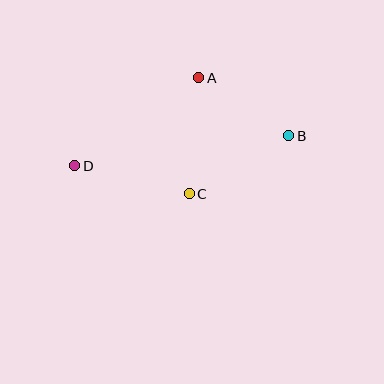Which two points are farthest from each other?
Points B and D are farthest from each other.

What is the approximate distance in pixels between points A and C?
The distance between A and C is approximately 116 pixels.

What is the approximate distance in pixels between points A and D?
The distance between A and D is approximately 152 pixels.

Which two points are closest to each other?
Points A and B are closest to each other.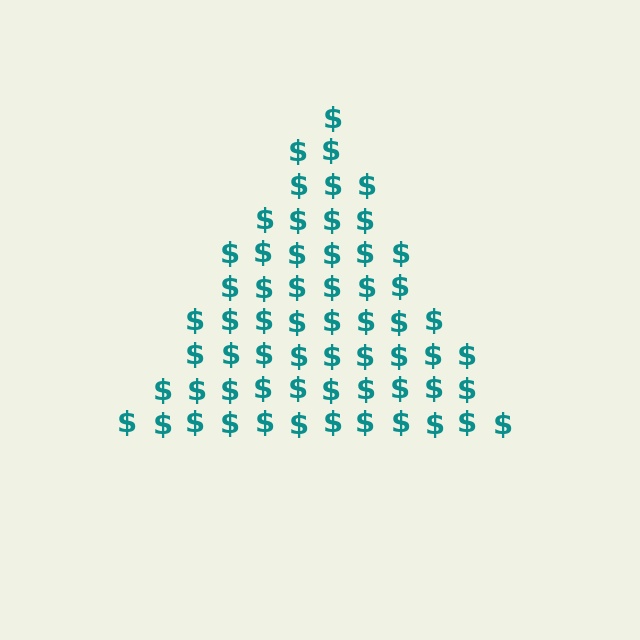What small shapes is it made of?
It is made of small dollar signs.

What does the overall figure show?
The overall figure shows a triangle.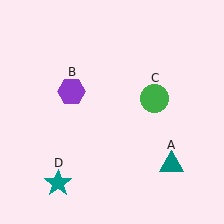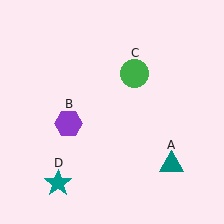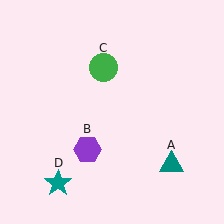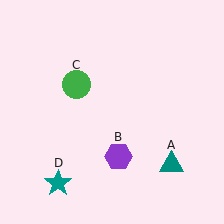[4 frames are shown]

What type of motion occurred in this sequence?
The purple hexagon (object B), green circle (object C) rotated counterclockwise around the center of the scene.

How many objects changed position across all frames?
2 objects changed position: purple hexagon (object B), green circle (object C).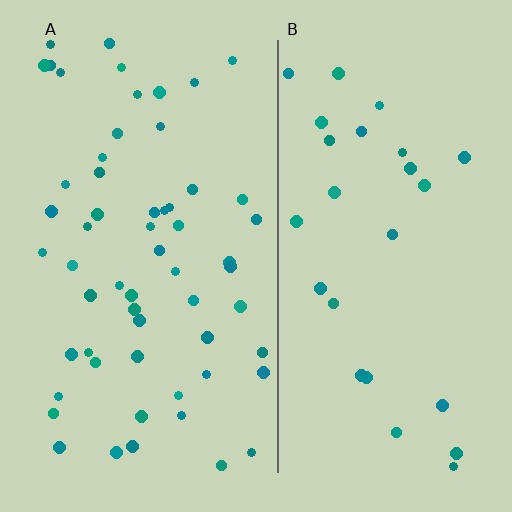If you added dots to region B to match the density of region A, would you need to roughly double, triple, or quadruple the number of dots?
Approximately double.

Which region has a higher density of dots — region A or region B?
A (the left).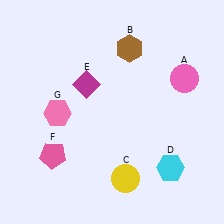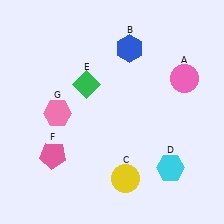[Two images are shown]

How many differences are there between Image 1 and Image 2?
There are 2 differences between the two images.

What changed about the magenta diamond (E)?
In Image 1, E is magenta. In Image 2, it changed to green.